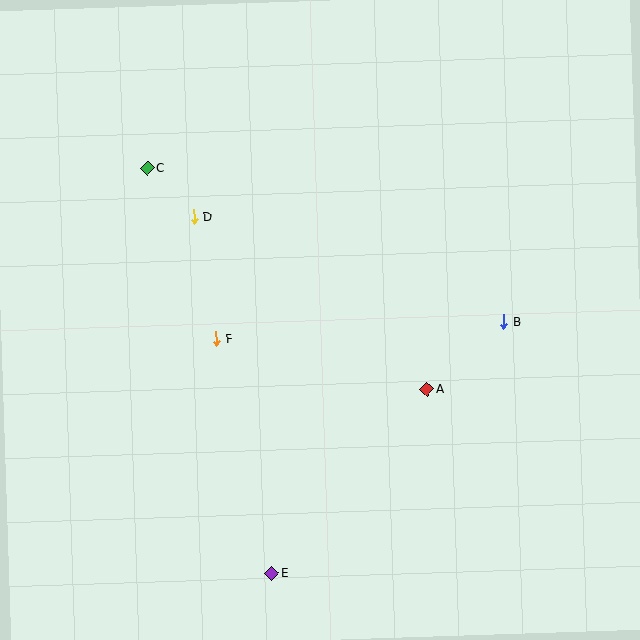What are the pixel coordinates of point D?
Point D is at (194, 217).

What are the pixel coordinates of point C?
Point C is at (147, 168).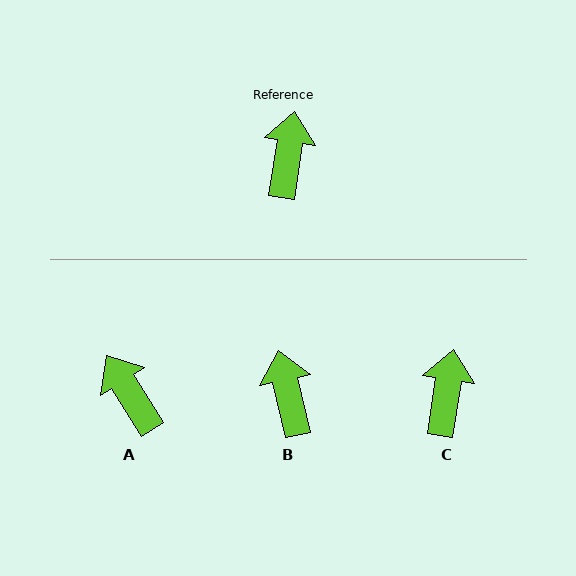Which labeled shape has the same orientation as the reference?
C.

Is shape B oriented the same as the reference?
No, it is off by about 22 degrees.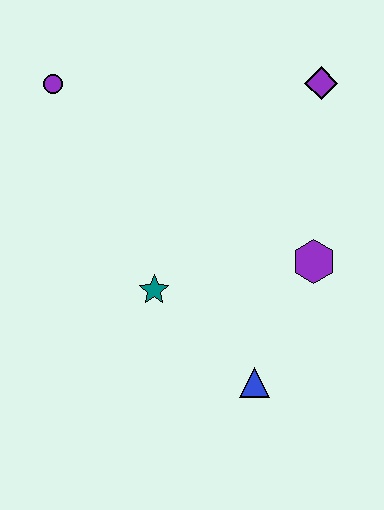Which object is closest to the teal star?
The blue triangle is closest to the teal star.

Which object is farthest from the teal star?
The purple diamond is farthest from the teal star.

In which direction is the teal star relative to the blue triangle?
The teal star is to the left of the blue triangle.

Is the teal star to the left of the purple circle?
No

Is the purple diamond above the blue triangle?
Yes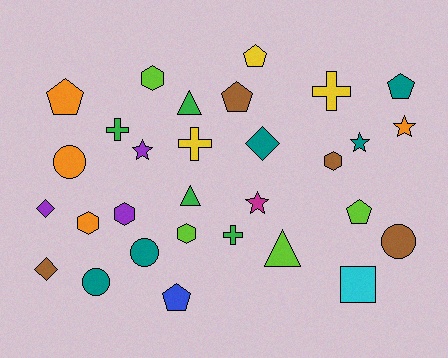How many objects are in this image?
There are 30 objects.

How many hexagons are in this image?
There are 5 hexagons.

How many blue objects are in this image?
There is 1 blue object.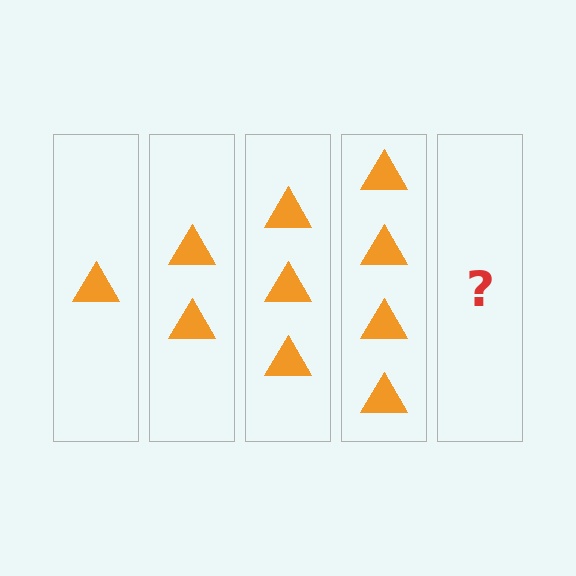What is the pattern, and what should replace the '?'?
The pattern is that each step adds one more triangle. The '?' should be 5 triangles.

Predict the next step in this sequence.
The next step is 5 triangles.